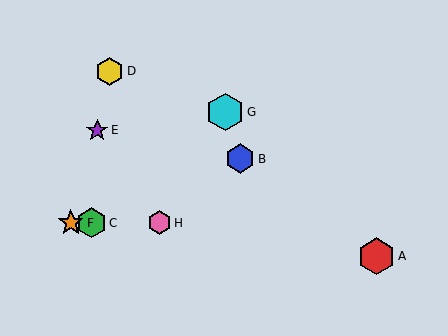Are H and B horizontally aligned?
No, H is at y≈223 and B is at y≈159.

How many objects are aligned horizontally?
3 objects (C, F, H) are aligned horizontally.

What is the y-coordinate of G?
Object G is at y≈112.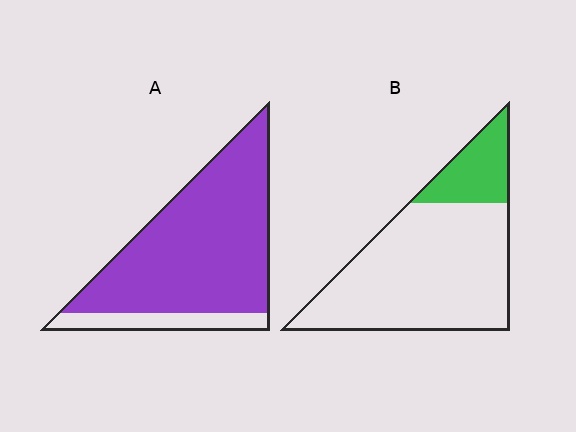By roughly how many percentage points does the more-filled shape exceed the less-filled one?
By roughly 65 percentage points (A over B).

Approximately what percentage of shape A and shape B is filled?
A is approximately 85% and B is approximately 20%.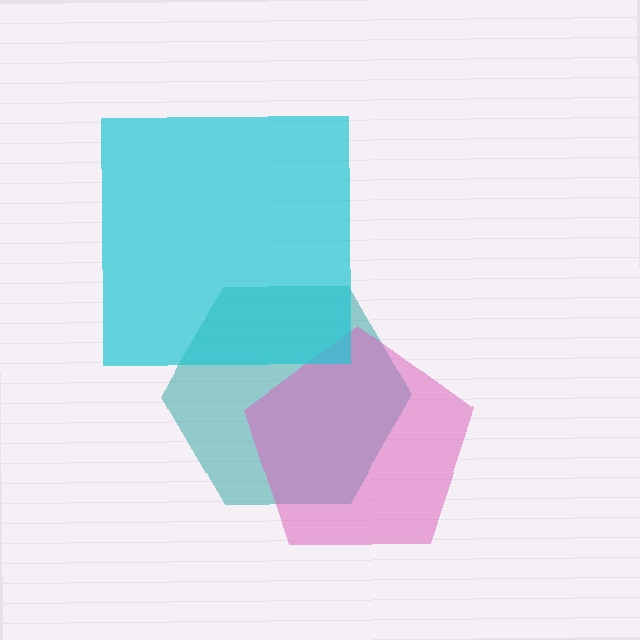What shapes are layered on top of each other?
The layered shapes are: a teal hexagon, a pink pentagon, a cyan square.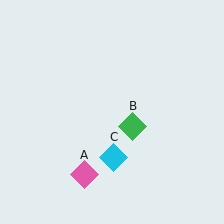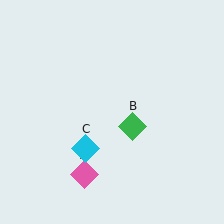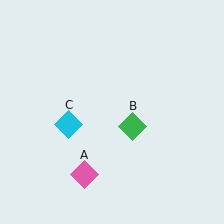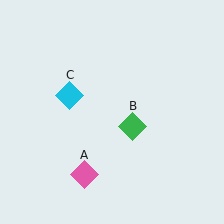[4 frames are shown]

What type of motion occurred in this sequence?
The cyan diamond (object C) rotated clockwise around the center of the scene.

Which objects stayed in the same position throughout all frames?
Pink diamond (object A) and green diamond (object B) remained stationary.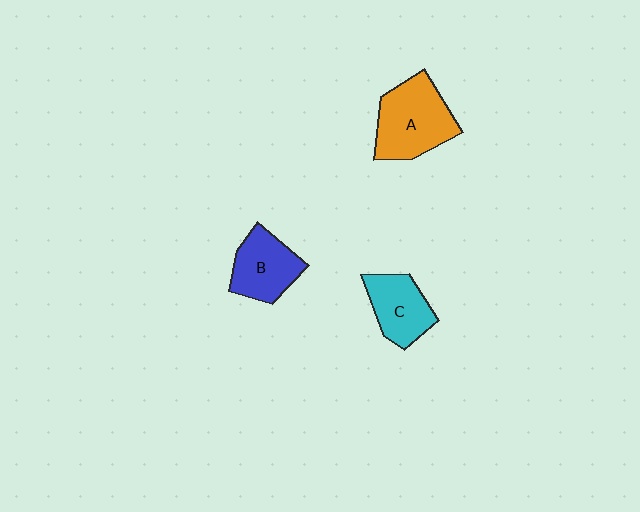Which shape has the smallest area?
Shape C (cyan).